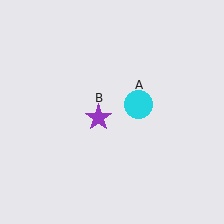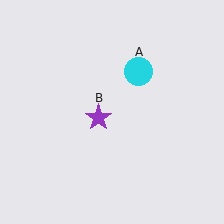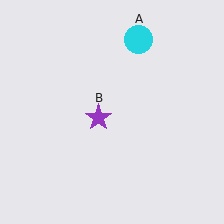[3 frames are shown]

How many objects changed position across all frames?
1 object changed position: cyan circle (object A).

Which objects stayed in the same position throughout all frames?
Purple star (object B) remained stationary.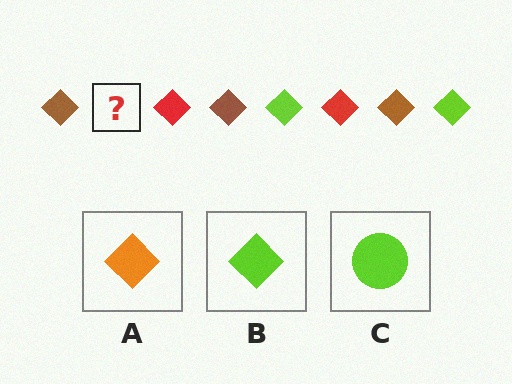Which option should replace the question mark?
Option B.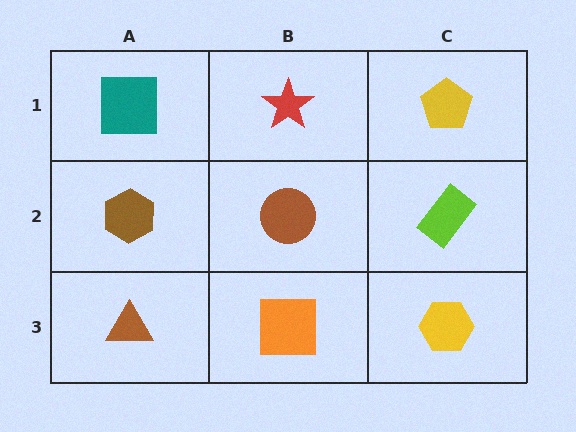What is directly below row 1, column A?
A brown hexagon.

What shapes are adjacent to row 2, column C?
A yellow pentagon (row 1, column C), a yellow hexagon (row 3, column C), a brown circle (row 2, column B).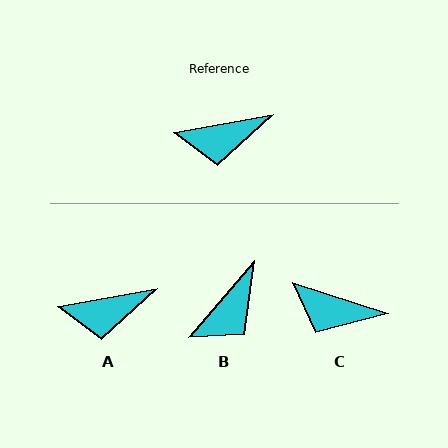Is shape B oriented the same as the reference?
No, it is off by about 40 degrees.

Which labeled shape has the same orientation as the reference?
A.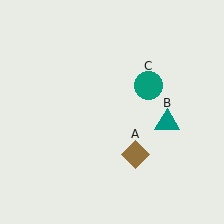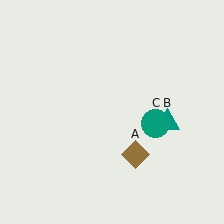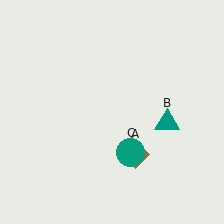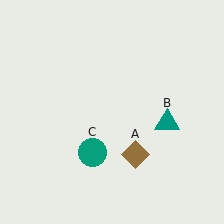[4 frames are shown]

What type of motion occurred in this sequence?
The teal circle (object C) rotated clockwise around the center of the scene.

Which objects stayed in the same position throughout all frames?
Brown diamond (object A) and teal triangle (object B) remained stationary.